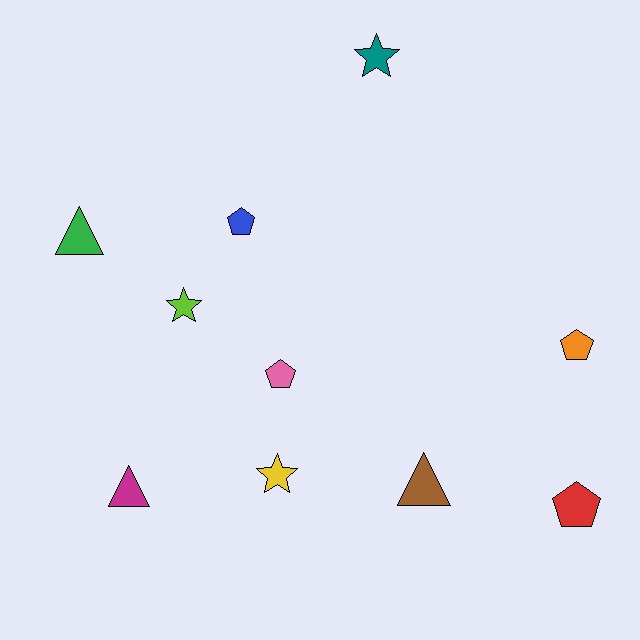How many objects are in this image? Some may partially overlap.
There are 10 objects.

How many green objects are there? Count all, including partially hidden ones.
There is 1 green object.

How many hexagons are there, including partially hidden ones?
There are no hexagons.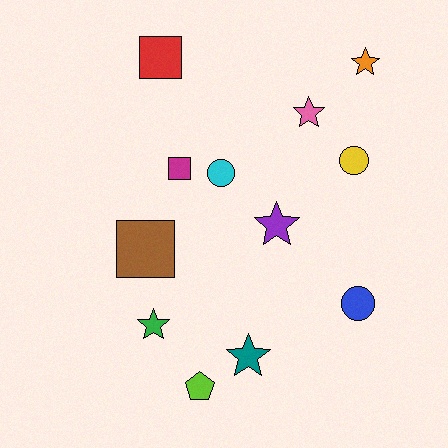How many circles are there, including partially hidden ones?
There are 3 circles.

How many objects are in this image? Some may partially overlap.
There are 12 objects.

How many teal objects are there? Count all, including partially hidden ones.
There is 1 teal object.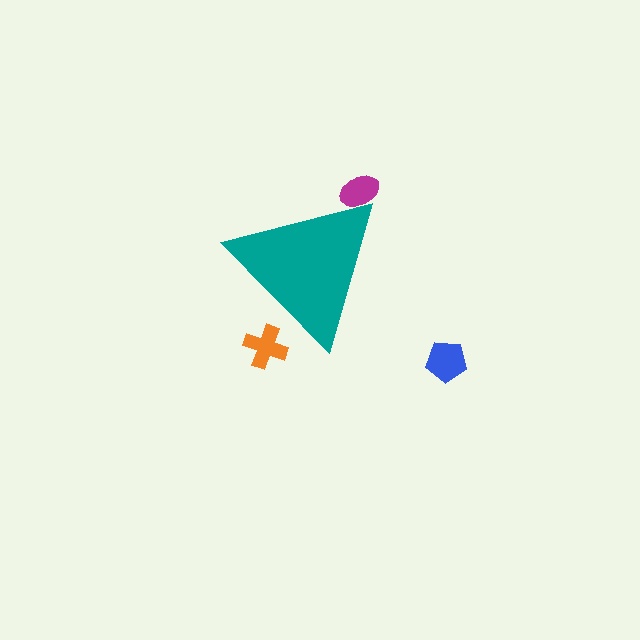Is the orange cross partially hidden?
Yes, the orange cross is partially hidden behind the teal triangle.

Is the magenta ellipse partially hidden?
Yes, the magenta ellipse is partially hidden behind the teal triangle.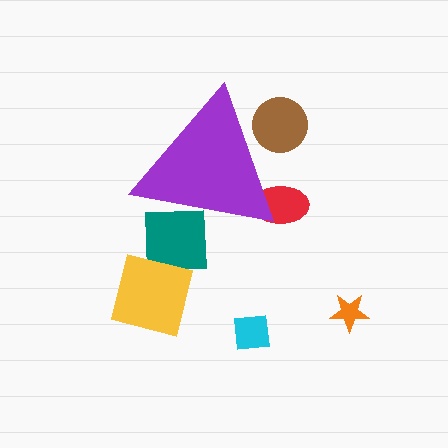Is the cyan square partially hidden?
No, the cyan square is fully visible.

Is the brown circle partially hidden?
Yes, the brown circle is partially hidden behind the purple triangle.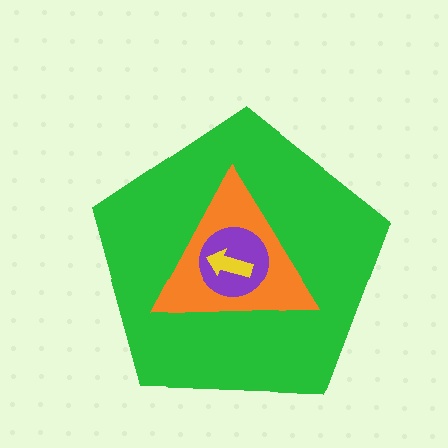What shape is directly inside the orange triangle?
The purple circle.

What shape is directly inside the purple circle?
The yellow arrow.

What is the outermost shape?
The green pentagon.